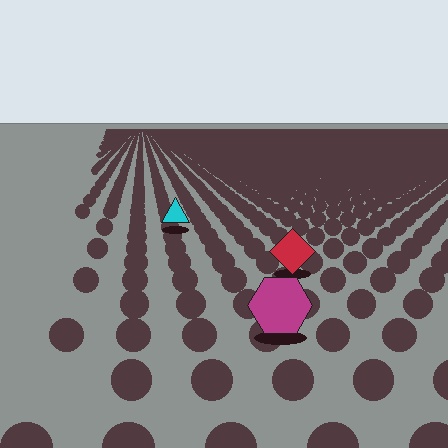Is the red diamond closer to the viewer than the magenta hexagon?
No. The magenta hexagon is closer — you can tell from the texture gradient: the ground texture is coarser near it.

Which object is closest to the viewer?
The magenta hexagon is closest. The texture marks near it are larger and more spread out.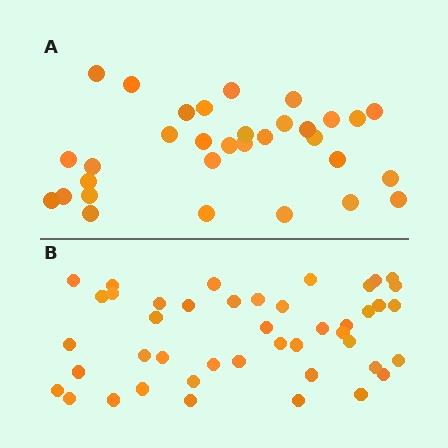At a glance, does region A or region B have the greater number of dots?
Region B (the bottom region) has more dots.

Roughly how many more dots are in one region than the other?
Region B has roughly 12 or so more dots than region A.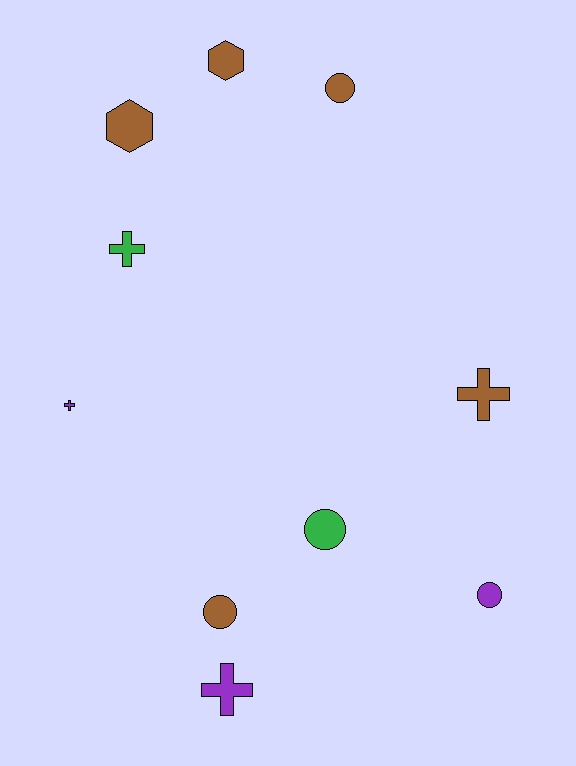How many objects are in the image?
There are 10 objects.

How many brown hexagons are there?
There are 2 brown hexagons.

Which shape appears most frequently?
Cross, with 4 objects.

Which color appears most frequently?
Brown, with 5 objects.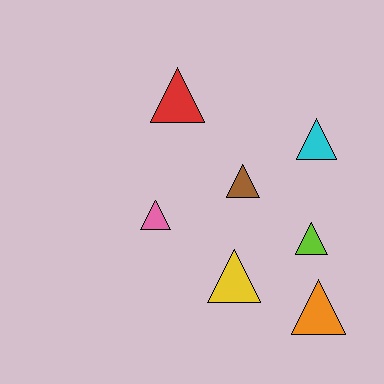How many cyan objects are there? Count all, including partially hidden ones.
There is 1 cyan object.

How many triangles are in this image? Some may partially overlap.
There are 7 triangles.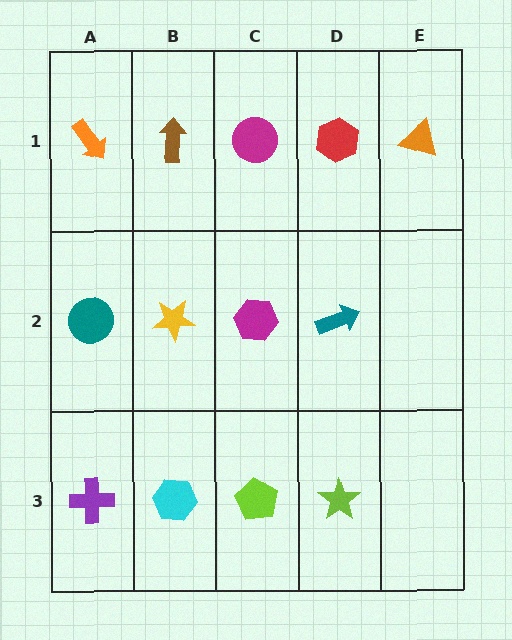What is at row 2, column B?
A yellow star.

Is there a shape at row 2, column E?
No, that cell is empty.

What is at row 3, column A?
A purple cross.